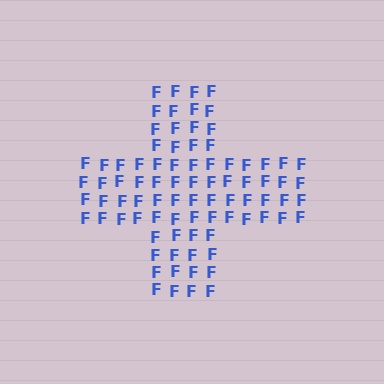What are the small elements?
The small elements are letter F's.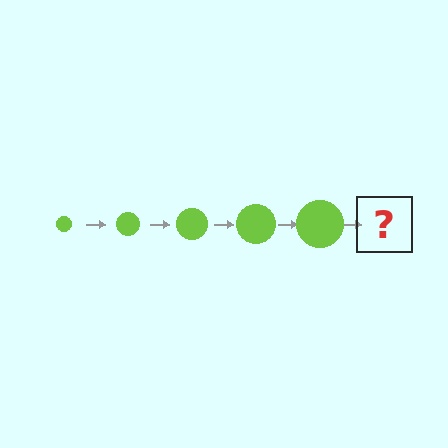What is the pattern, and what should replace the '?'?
The pattern is that the circle gets progressively larger each step. The '?' should be a lime circle, larger than the previous one.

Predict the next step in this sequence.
The next step is a lime circle, larger than the previous one.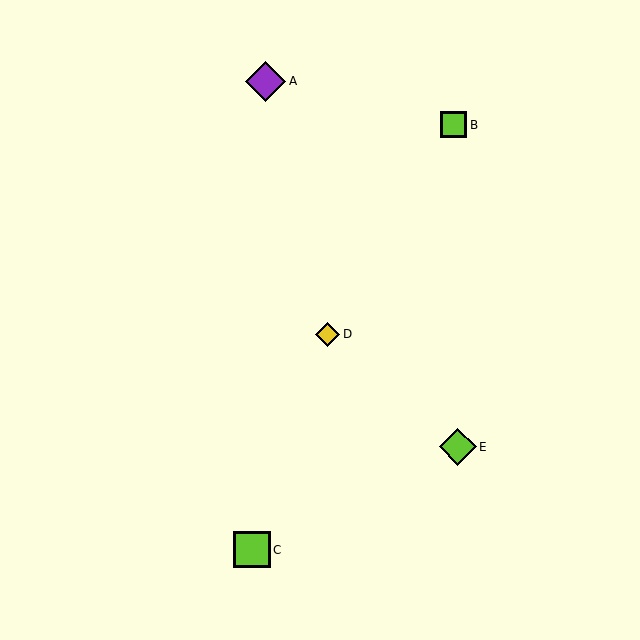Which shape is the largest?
The purple diamond (labeled A) is the largest.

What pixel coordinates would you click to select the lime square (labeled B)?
Click at (454, 125) to select the lime square B.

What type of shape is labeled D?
Shape D is a yellow diamond.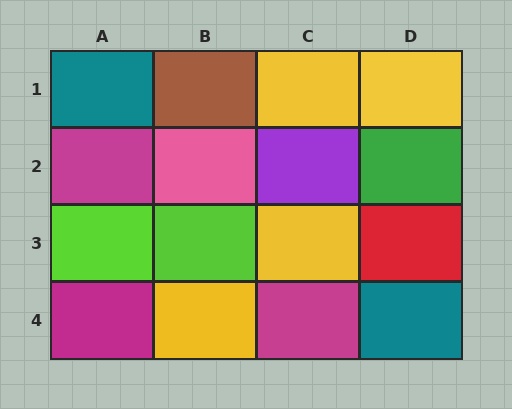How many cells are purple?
1 cell is purple.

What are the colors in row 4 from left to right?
Magenta, yellow, magenta, teal.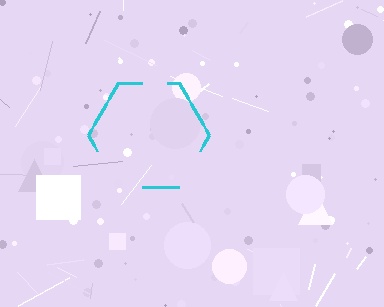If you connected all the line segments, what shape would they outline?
They would outline a hexagon.